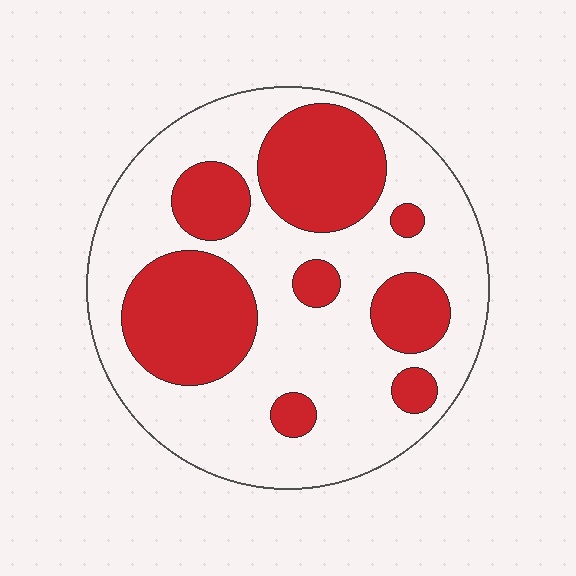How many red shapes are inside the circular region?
8.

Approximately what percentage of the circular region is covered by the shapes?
Approximately 35%.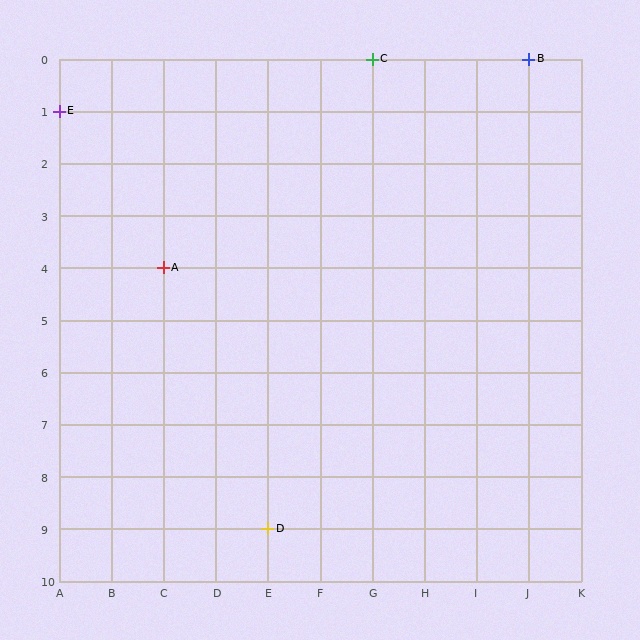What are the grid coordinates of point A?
Point A is at grid coordinates (C, 4).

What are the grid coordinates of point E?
Point E is at grid coordinates (A, 1).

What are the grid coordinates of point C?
Point C is at grid coordinates (G, 0).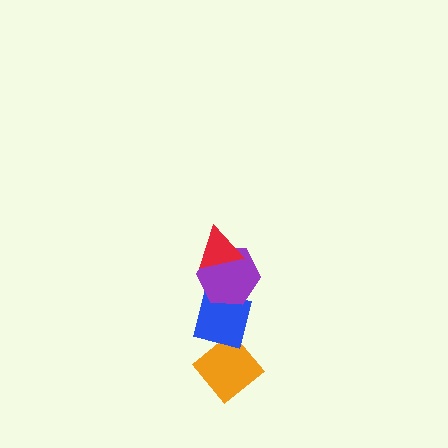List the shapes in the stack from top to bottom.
From top to bottom: the red triangle, the purple hexagon, the blue square, the orange diamond.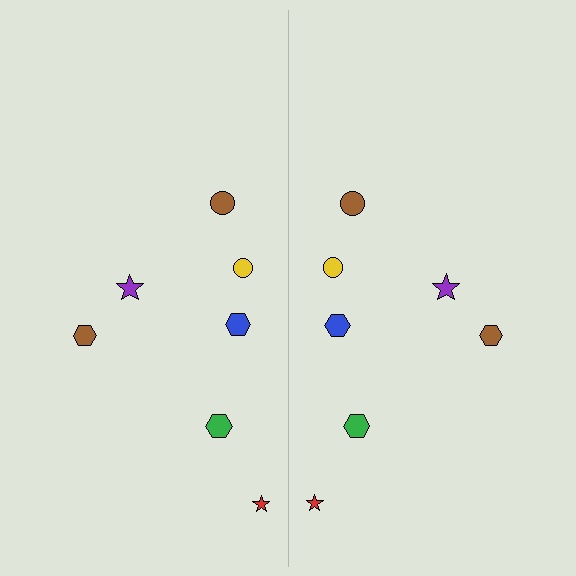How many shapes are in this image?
There are 14 shapes in this image.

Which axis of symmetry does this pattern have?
The pattern has a vertical axis of symmetry running through the center of the image.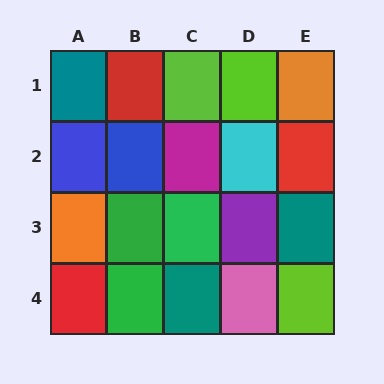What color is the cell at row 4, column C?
Teal.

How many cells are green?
3 cells are green.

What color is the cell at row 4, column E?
Lime.